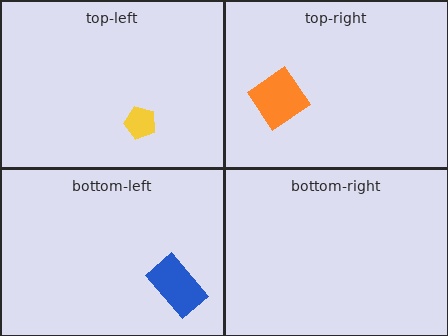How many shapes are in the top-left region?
1.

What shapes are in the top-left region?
The yellow pentagon.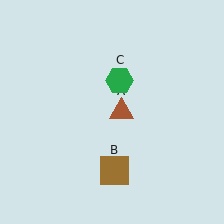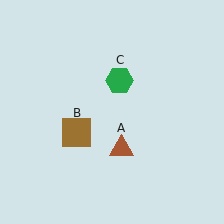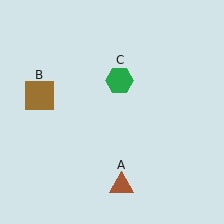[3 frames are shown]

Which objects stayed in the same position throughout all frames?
Green hexagon (object C) remained stationary.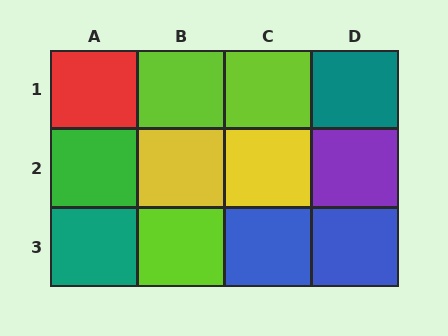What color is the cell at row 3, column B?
Lime.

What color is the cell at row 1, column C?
Lime.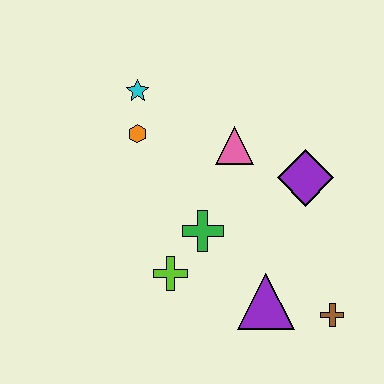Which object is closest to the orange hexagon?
The cyan star is closest to the orange hexagon.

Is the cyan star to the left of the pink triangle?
Yes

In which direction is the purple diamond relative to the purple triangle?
The purple diamond is above the purple triangle.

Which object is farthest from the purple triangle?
The cyan star is farthest from the purple triangle.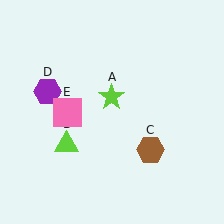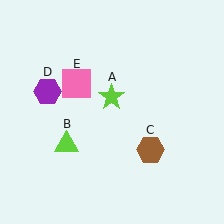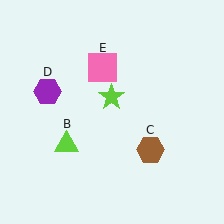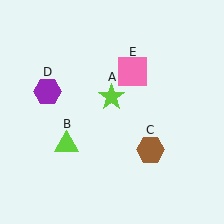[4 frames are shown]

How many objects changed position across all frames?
1 object changed position: pink square (object E).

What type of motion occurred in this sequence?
The pink square (object E) rotated clockwise around the center of the scene.